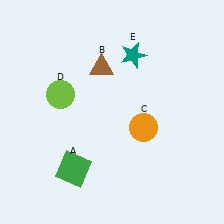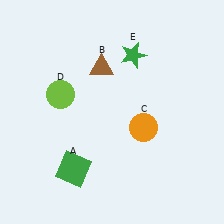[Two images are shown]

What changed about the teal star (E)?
In Image 1, E is teal. In Image 2, it changed to green.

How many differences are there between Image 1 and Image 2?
There is 1 difference between the two images.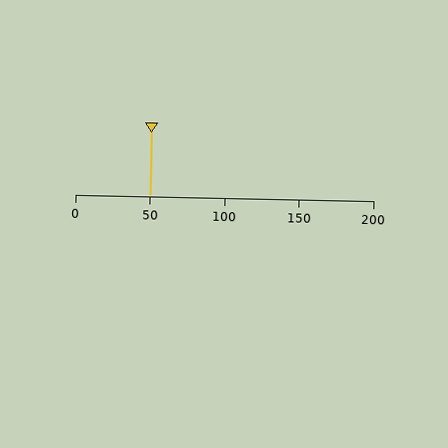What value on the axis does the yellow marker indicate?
The marker indicates approximately 50.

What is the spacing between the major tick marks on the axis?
The major ticks are spaced 50 apart.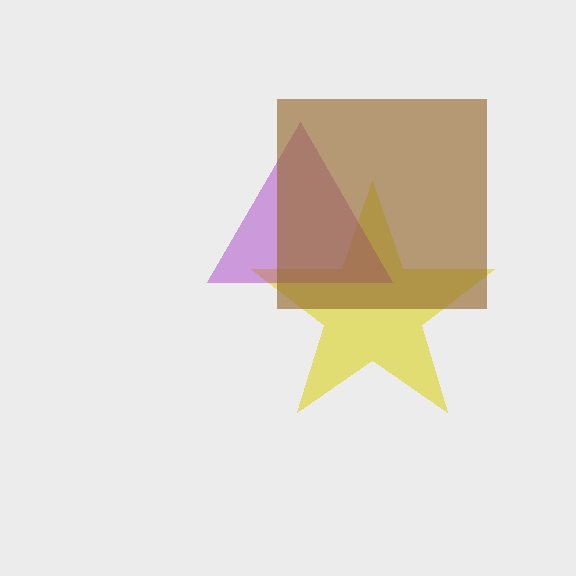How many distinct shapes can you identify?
There are 3 distinct shapes: a yellow star, a purple triangle, a brown square.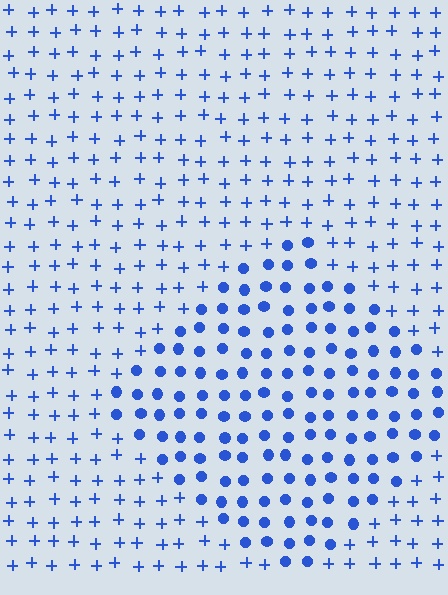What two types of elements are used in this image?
The image uses circles inside the diamond region and plus signs outside it.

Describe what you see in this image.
The image is filled with small blue elements arranged in a uniform grid. A diamond-shaped region contains circles, while the surrounding area contains plus signs. The boundary is defined purely by the change in element shape.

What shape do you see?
I see a diamond.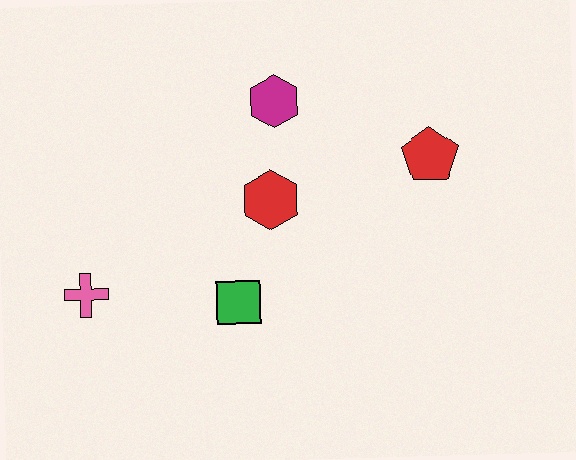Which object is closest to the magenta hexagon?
The red hexagon is closest to the magenta hexagon.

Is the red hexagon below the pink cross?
No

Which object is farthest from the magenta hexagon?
The pink cross is farthest from the magenta hexagon.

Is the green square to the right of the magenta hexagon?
No